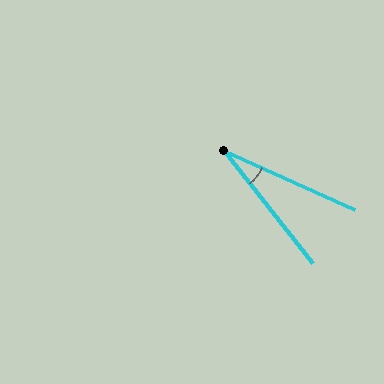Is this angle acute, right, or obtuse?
It is acute.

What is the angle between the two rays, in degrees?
Approximately 28 degrees.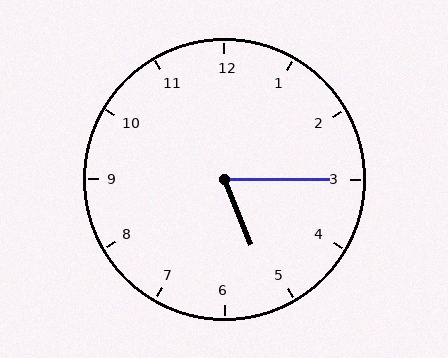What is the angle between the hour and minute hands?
Approximately 68 degrees.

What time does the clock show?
5:15.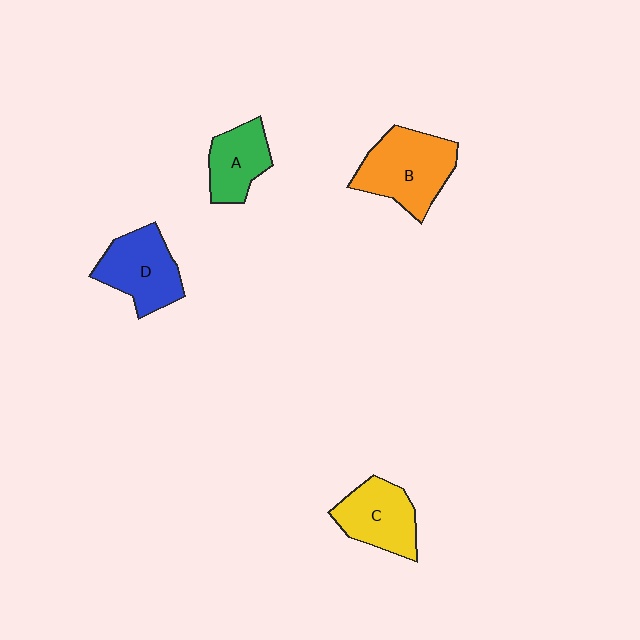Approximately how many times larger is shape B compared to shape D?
Approximately 1.2 times.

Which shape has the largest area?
Shape B (orange).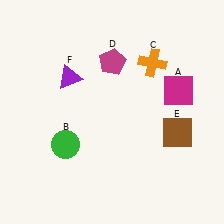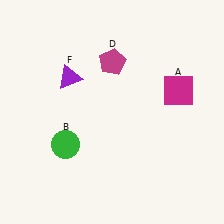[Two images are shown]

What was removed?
The brown square (E), the orange cross (C) were removed in Image 2.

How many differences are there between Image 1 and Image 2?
There are 2 differences between the two images.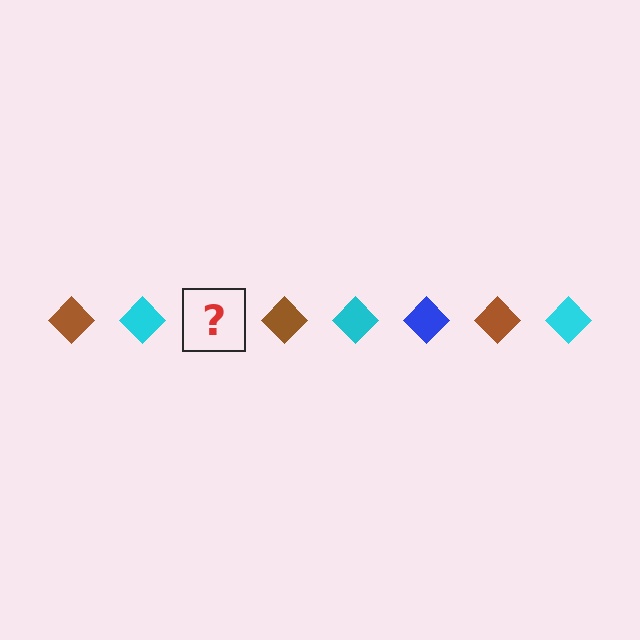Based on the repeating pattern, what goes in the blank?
The blank should be a blue diamond.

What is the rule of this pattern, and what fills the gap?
The rule is that the pattern cycles through brown, cyan, blue diamonds. The gap should be filled with a blue diamond.